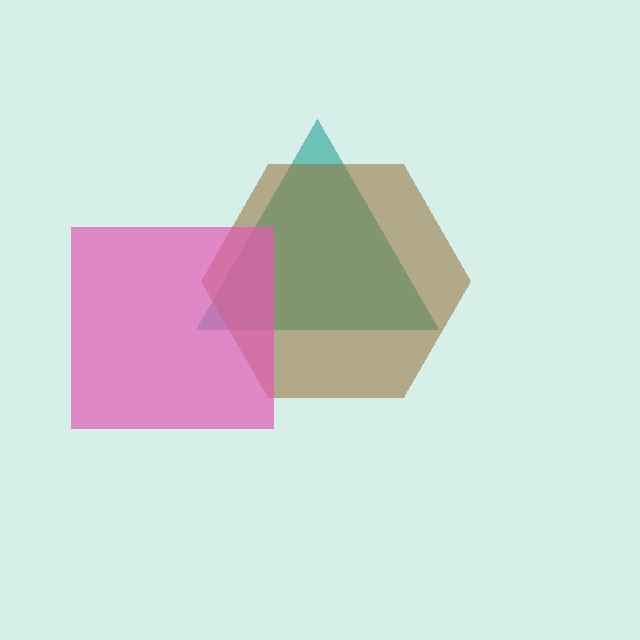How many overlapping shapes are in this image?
There are 3 overlapping shapes in the image.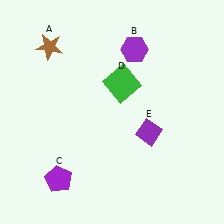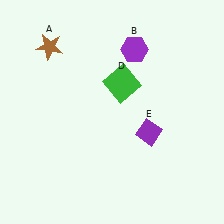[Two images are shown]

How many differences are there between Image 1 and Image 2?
There is 1 difference between the two images.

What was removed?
The purple pentagon (C) was removed in Image 2.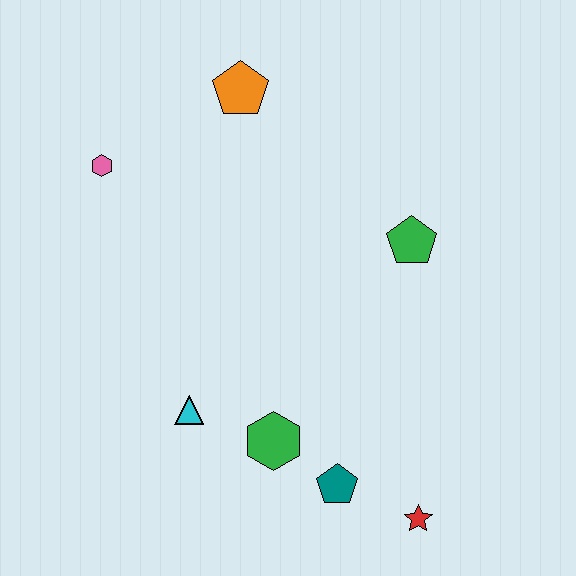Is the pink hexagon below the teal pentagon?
No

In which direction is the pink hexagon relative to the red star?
The pink hexagon is above the red star.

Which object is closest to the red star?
The teal pentagon is closest to the red star.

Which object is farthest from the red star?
The pink hexagon is farthest from the red star.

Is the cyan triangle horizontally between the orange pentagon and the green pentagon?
No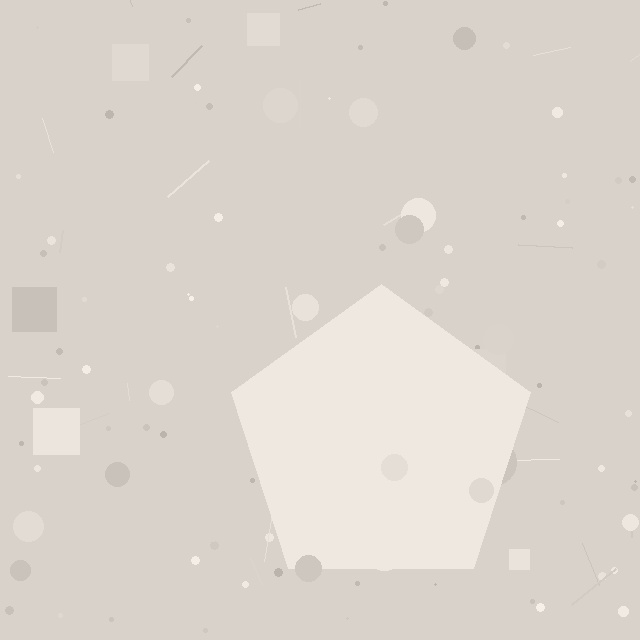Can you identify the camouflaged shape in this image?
The camouflaged shape is a pentagon.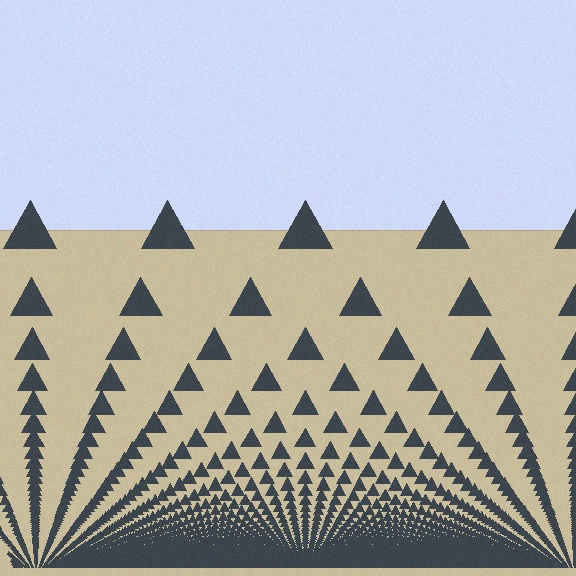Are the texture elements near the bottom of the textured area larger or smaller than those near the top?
Smaller. The gradient is inverted — elements near the bottom are smaller and denser.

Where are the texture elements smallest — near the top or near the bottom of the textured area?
Near the bottom.